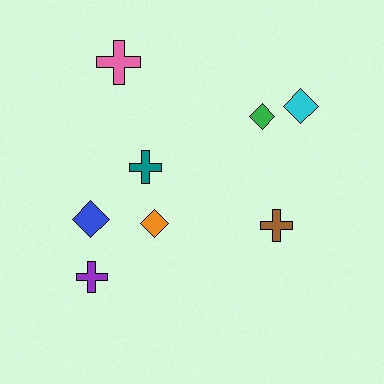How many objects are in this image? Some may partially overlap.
There are 8 objects.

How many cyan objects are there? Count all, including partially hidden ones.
There is 1 cyan object.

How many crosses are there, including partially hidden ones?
There are 4 crosses.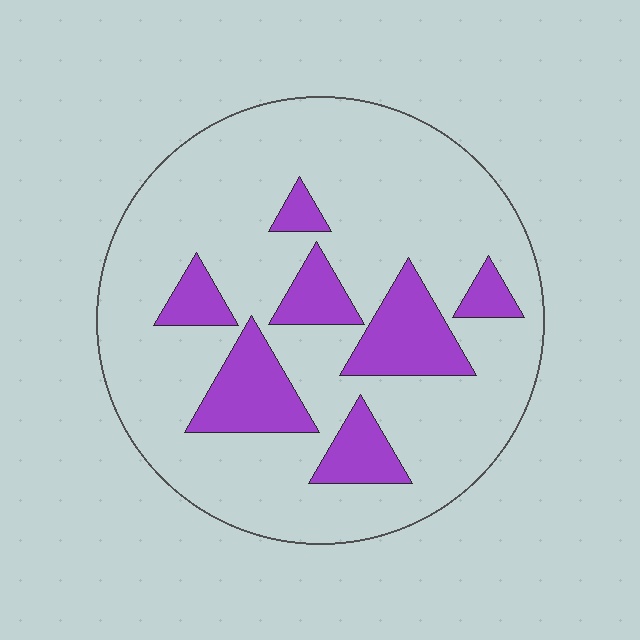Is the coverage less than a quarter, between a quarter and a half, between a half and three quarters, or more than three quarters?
Less than a quarter.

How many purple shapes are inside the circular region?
7.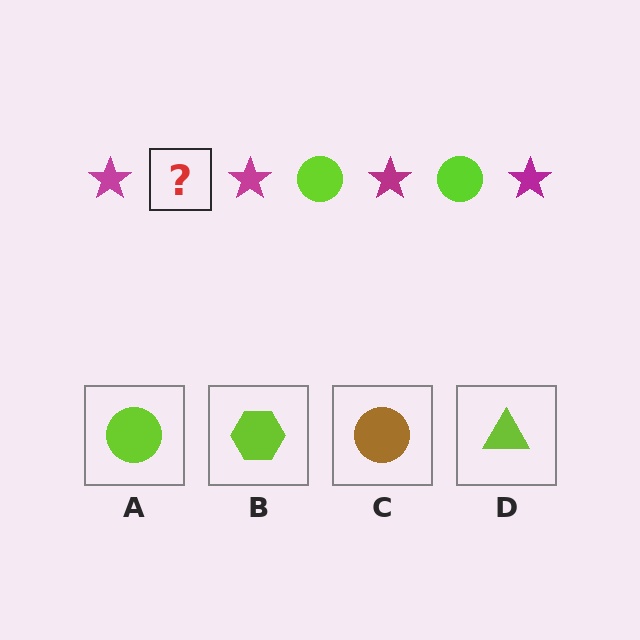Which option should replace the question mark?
Option A.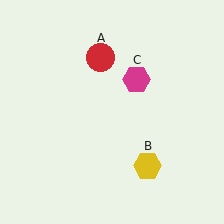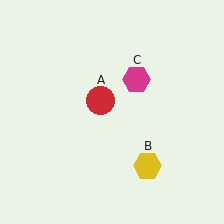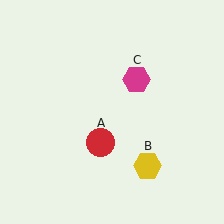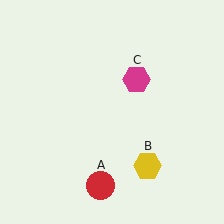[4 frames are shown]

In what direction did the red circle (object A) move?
The red circle (object A) moved down.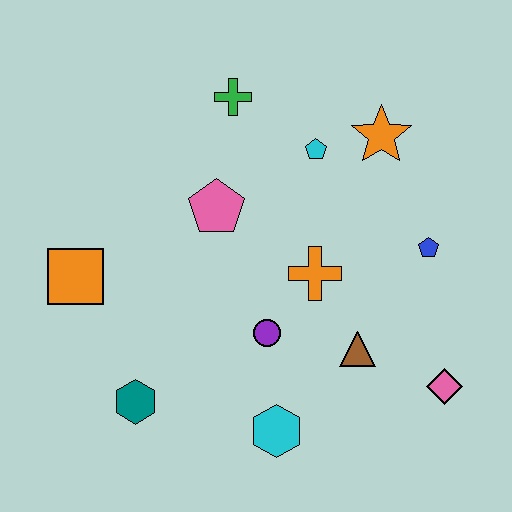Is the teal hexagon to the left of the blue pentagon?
Yes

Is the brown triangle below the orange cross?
Yes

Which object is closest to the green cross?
The cyan pentagon is closest to the green cross.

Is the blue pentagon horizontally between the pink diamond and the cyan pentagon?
Yes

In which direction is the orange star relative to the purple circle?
The orange star is above the purple circle.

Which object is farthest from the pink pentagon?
The pink diamond is farthest from the pink pentagon.